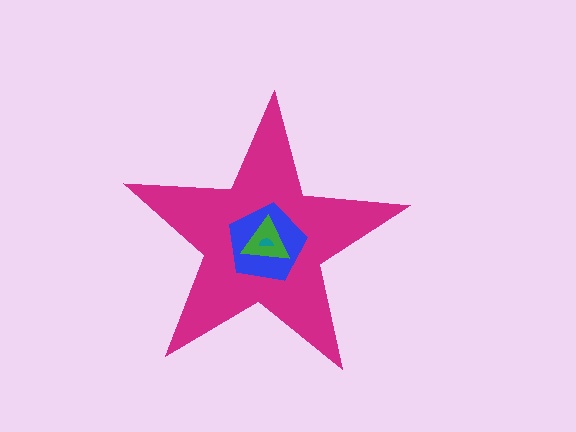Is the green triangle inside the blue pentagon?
Yes.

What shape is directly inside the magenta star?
The blue pentagon.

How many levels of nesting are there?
4.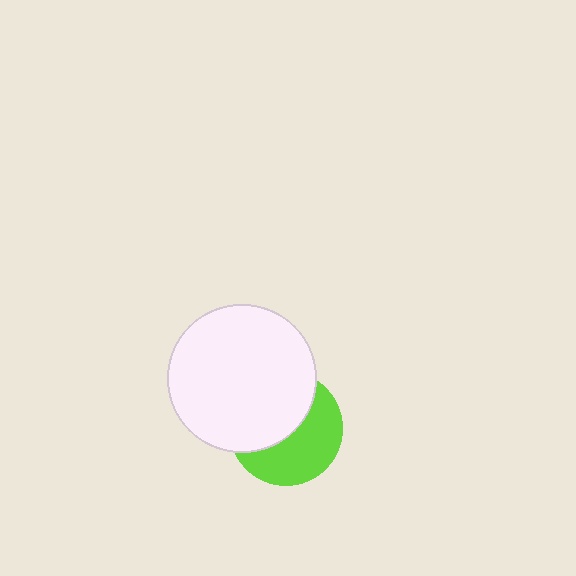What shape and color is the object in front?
The object in front is a white circle.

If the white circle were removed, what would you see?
You would see the complete lime circle.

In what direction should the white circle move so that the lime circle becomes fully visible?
The white circle should move toward the upper-left. That is the shortest direction to clear the overlap and leave the lime circle fully visible.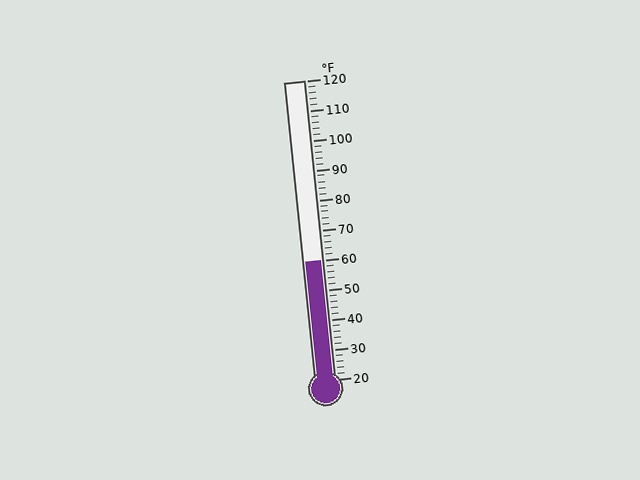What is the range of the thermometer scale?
The thermometer scale ranges from 20°F to 120°F.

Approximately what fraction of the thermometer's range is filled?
The thermometer is filled to approximately 40% of its range.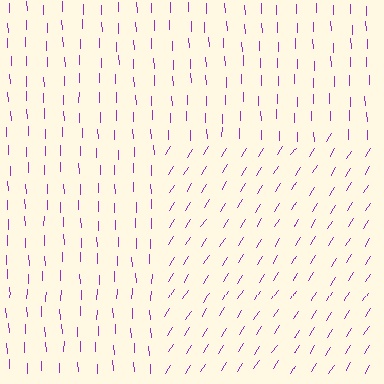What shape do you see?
I see a rectangle.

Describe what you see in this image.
The image is filled with small purple line segments. A rectangle region in the image has lines oriented differently from the surrounding lines, creating a visible texture boundary.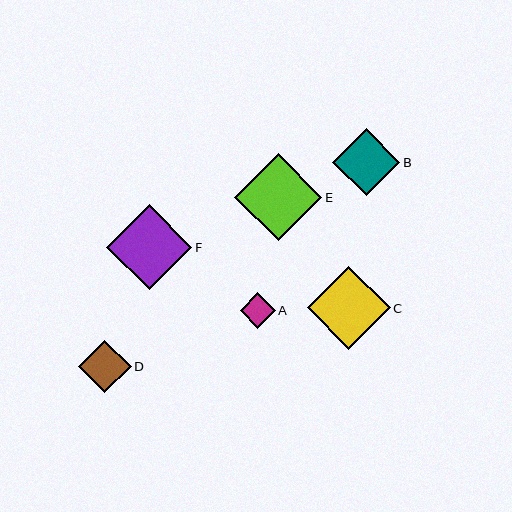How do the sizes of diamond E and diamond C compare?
Diamond E and diamond C are approximately the same size.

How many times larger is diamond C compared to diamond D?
Diamond C is approximately 1.6 times the size of diamond D.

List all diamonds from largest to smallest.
From largest to smallest: E, F, C, B, D, A.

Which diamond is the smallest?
Diamond A is the smallest with a size of approximately 35 pixels.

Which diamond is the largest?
Diamond E is the largest with a size of approximately 87 pixels.